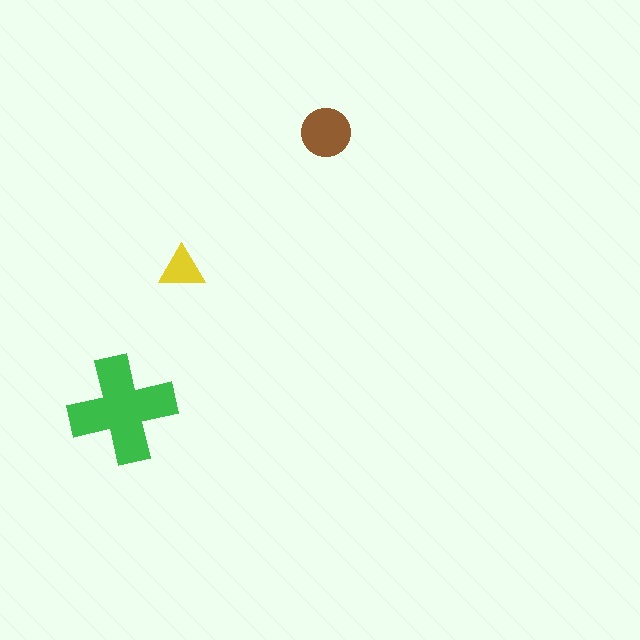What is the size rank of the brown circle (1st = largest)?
2nd.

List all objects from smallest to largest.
The yellow triangle, the brown circle, the green cross.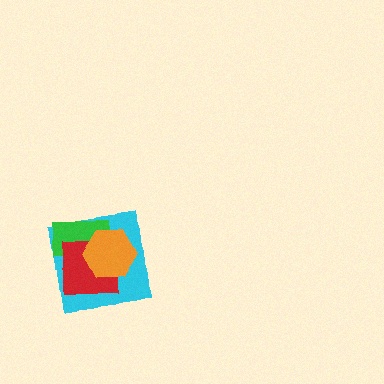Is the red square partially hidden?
Yes, it is partially covered by another shape.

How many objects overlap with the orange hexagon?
3 objects overlap with the orange hexagon.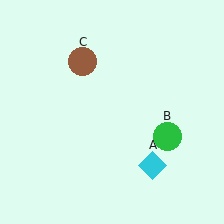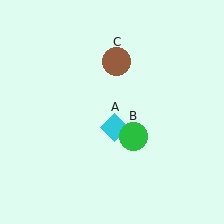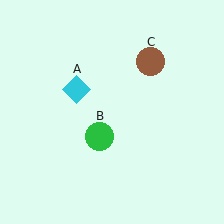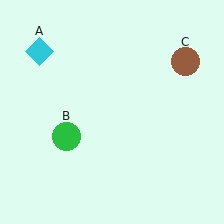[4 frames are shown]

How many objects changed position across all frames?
3 objects changed position: cyan diamond (object A), green circle (object B), brown circle (object C).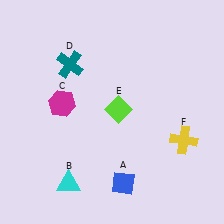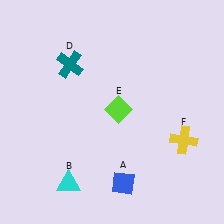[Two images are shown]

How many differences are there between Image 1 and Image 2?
There is 1 difference between the two images.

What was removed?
The magenta hexagon (C) was removed in Image 2.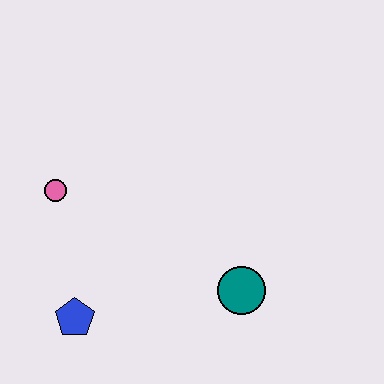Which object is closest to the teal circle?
The blue pentagon is closest to the teal circle.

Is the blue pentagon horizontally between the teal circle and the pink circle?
Yes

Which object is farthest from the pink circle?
The teal circle is farthest from the pink circle.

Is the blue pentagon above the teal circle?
No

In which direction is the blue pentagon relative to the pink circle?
The blue pentagon is below the pink circle.